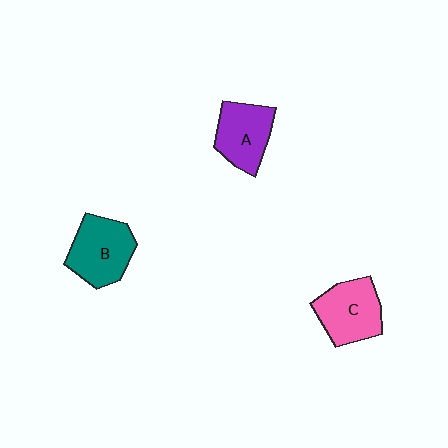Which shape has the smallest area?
Shape A (purple).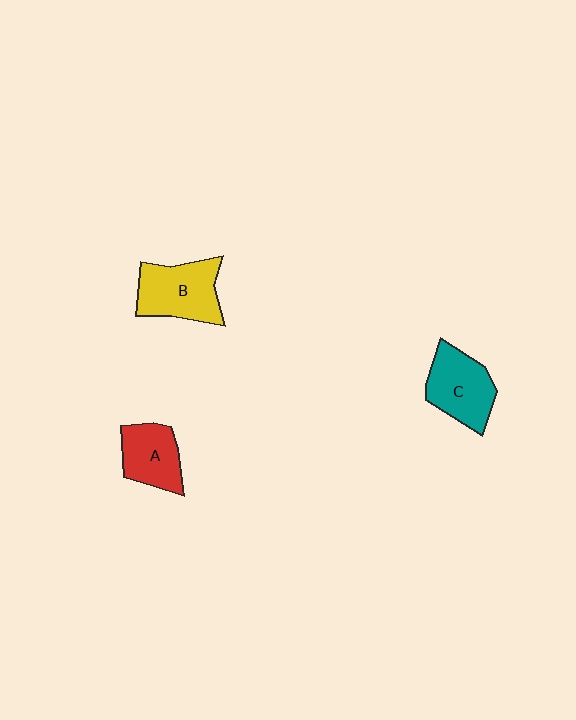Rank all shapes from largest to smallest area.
From largest to smallest: B (yellow), C (teal), A (red).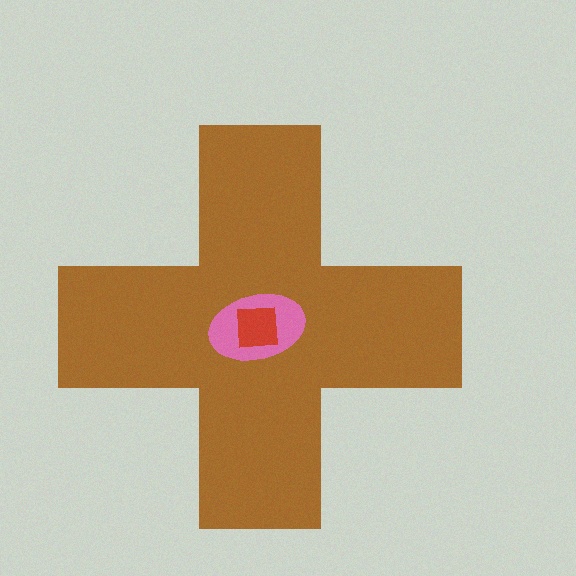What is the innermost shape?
The red square.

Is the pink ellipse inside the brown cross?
Yes.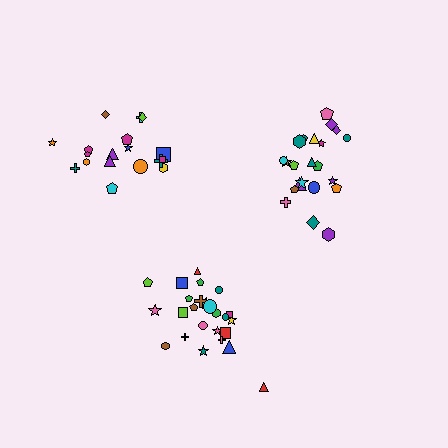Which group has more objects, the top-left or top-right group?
The top-right group.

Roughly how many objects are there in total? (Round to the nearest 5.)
Roughly 65 objects in total.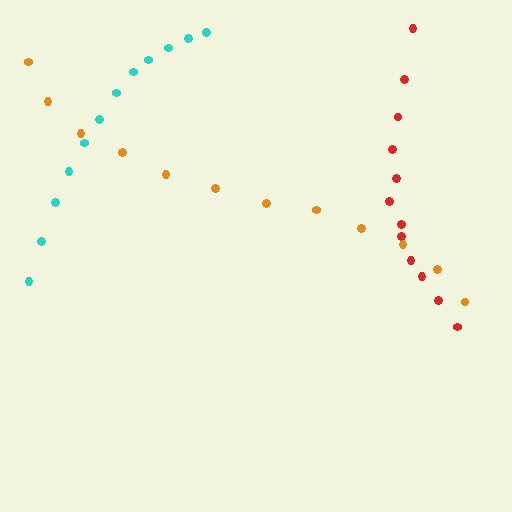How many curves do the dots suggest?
There are 3 distinct paths.